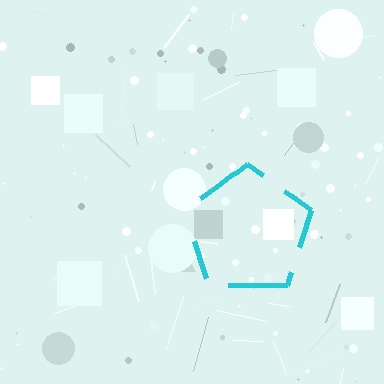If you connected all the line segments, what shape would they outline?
They would outline a pentagon.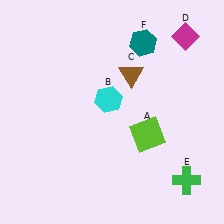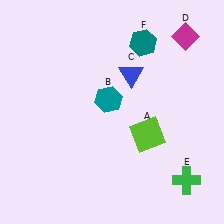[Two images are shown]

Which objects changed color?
B changed from cyan to teal. C changed from brown to blue.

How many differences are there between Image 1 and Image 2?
There are 2 differences between the two images.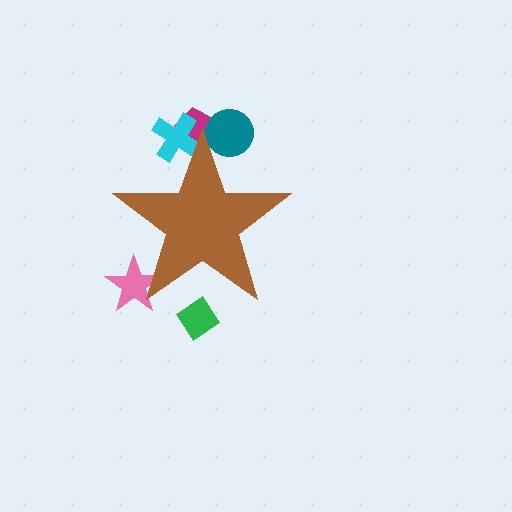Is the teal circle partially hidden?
Yes, the teal circle is partially hidden behind the brown star.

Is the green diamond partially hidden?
Yes, the green diamond is partially hidden behind the brown star.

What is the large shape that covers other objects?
A brown star.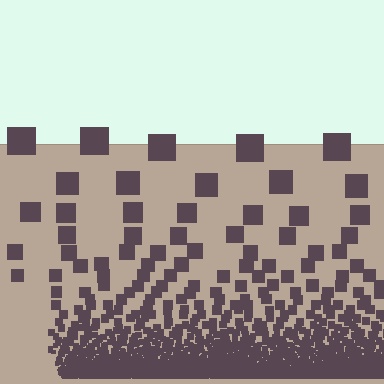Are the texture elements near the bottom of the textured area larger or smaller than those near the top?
Smaller. The gradient is inverted — elements near the bottom are smaller and denser.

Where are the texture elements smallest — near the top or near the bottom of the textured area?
Near the bottom.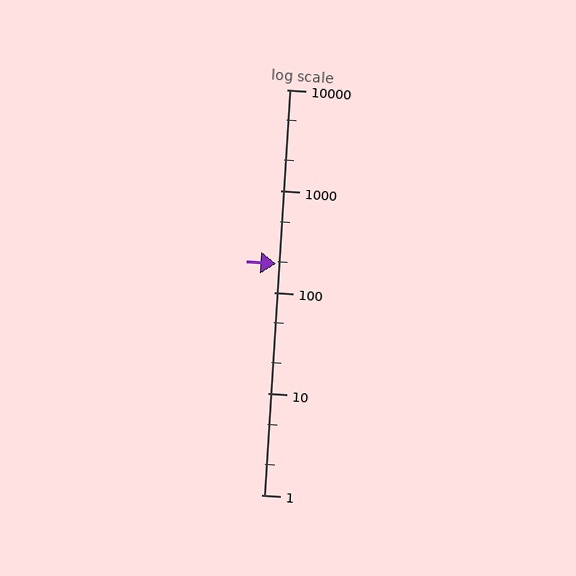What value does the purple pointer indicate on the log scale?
The pointer indicates approximately 190.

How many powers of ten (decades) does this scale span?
The scale spans 4 decades, from 1 to 10000.